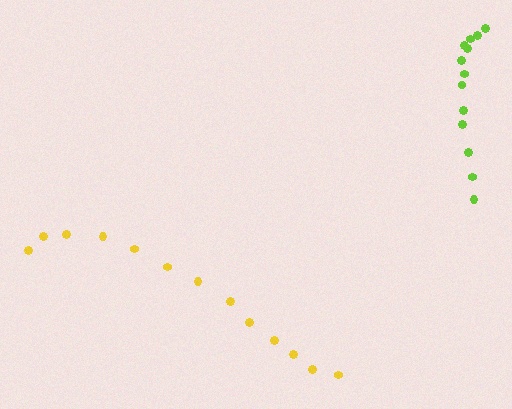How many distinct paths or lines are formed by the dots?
There are 2 distinct paths.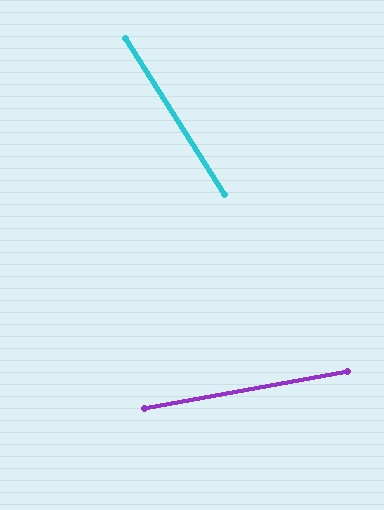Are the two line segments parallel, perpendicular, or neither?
Neither parallel nor perpendicular — they differ by about 68°.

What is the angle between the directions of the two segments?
Approximately 68 degrees.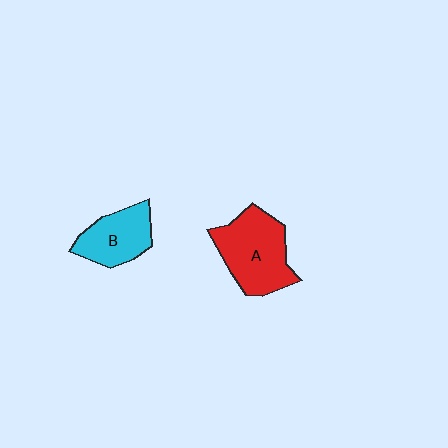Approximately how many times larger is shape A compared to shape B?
Approximately 1.4 times.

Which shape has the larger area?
Shape A (red).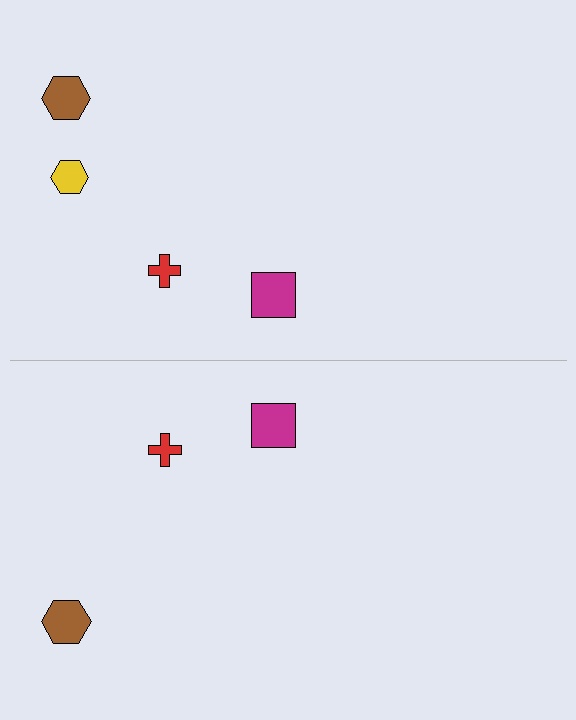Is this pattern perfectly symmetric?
No, the pattern is not perfectly symmetric. A yellow hexagon is missing from the bottom side.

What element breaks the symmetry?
A yellow hexagon is missing from the bottom side.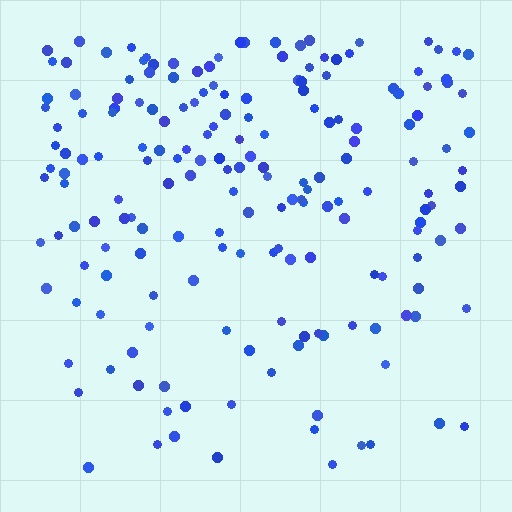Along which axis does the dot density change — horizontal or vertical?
Vertical.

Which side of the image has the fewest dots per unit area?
The bottom.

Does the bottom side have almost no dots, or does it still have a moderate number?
Still a moderate number, just noticeably fewer than the top.